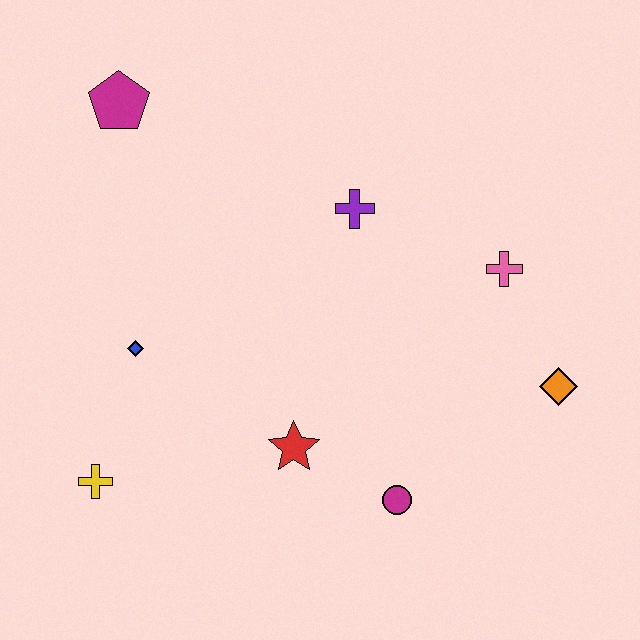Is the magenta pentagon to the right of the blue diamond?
No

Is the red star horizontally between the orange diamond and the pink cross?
No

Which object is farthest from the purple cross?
The yellow cross is farthest from the purple cross.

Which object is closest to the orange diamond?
The pink cross is closest to the orange diamond.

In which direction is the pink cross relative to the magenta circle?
The pink cross is above the magenta circle.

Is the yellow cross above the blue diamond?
No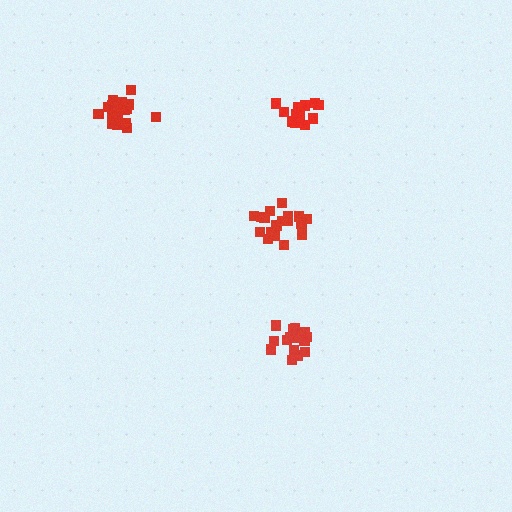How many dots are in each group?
Group 1: 18 dots, Group 2: 20 dots, Group 3: 14 dots, Group 4: 18 dots (70 total).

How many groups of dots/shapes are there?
There are 4 groups.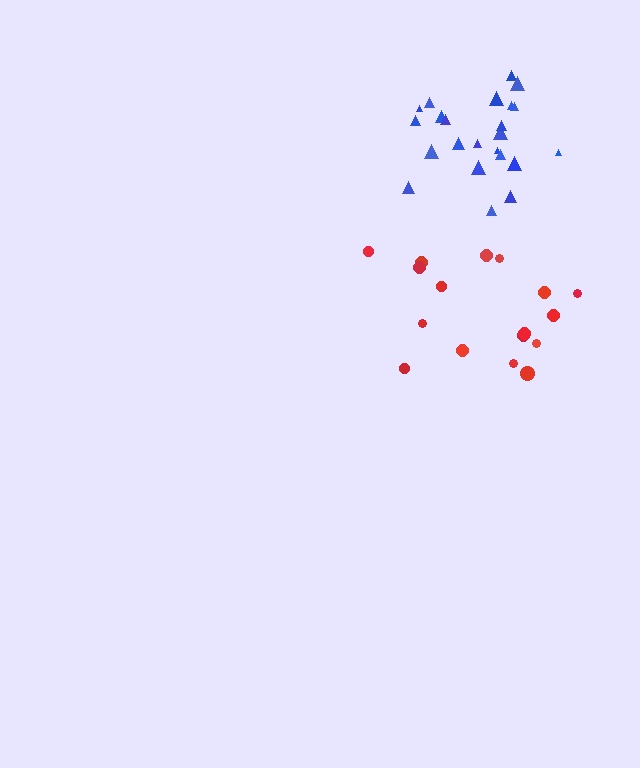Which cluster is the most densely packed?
Blue.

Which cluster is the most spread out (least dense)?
Red.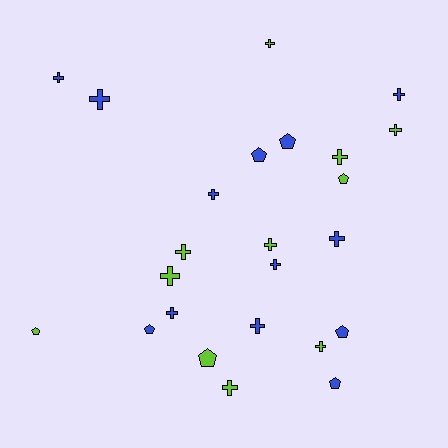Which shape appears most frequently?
Cross, with 16 objects.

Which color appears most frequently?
Blue, with 13 objects.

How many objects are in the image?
There are 24 objects.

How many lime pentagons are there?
There are 3 lime pentagons.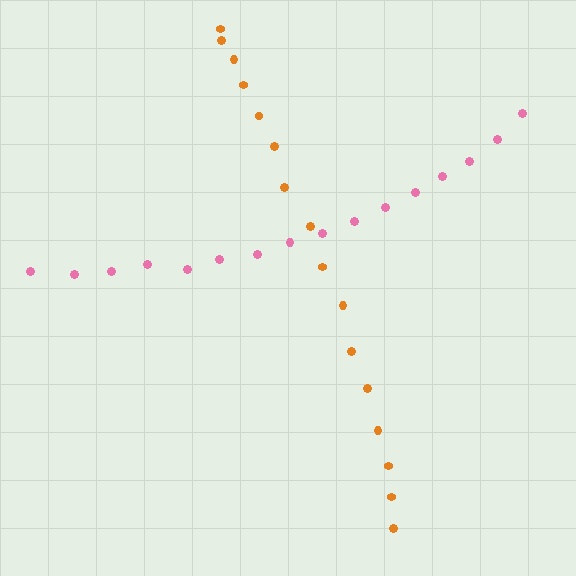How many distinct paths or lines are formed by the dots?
There are 2 distinct paths.